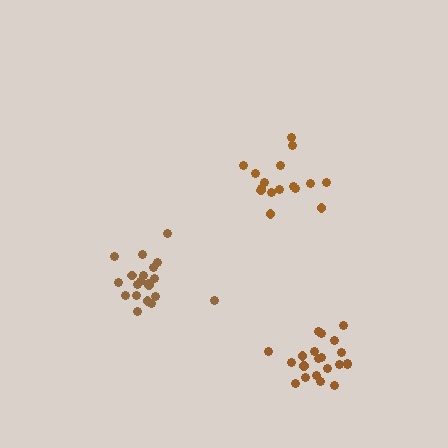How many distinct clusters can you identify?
There are 3 distinct clusters.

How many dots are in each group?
Group 1: 16 dots, Group 2: 20 dots, Group 3: 21 dots (57 total).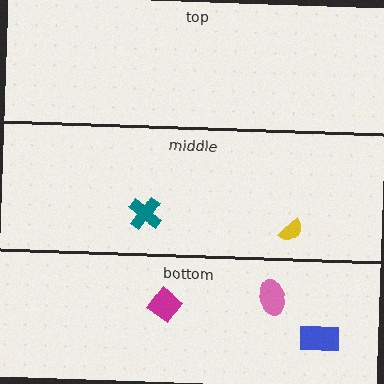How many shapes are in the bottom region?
3.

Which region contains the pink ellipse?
The bottom region.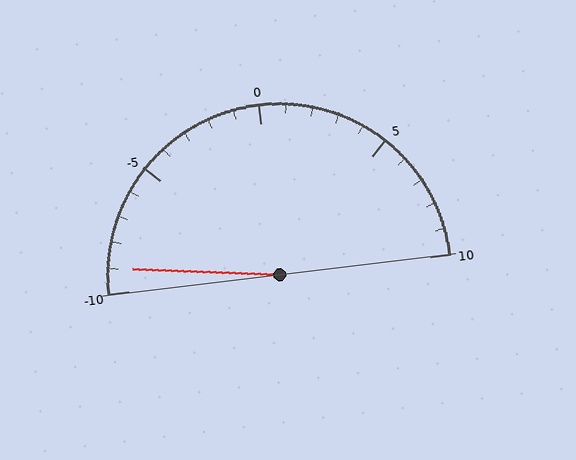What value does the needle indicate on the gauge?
The needle indicates approximately -9.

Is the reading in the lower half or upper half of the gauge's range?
The reading is in the lower half of the range (-10 to 10).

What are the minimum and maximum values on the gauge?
The gauge ranges from -10 to 10.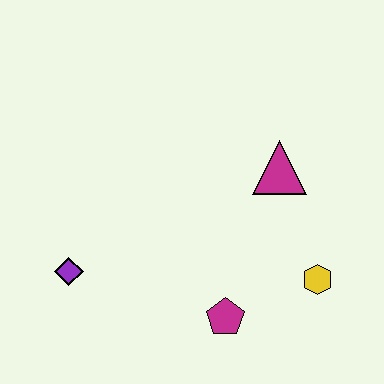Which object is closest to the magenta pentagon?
The yellow hexagon is closest to the magenta pentagon.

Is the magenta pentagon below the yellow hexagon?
Yes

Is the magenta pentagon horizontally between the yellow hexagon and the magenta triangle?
No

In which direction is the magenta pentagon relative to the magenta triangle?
The magenta pentagon is below the magenta triangle.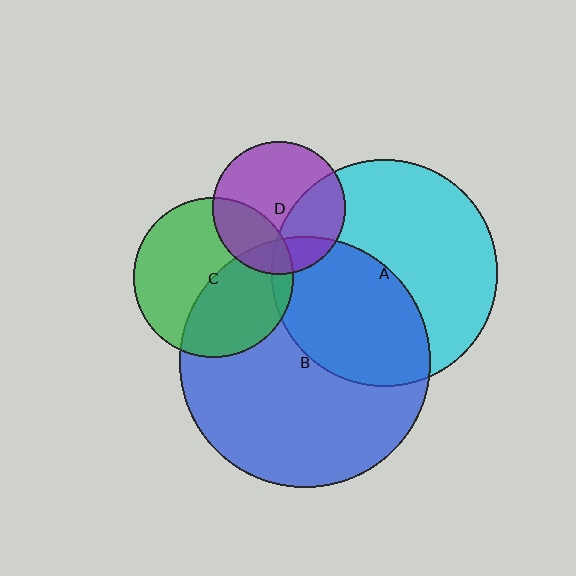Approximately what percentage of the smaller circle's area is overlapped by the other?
Approximately 5%.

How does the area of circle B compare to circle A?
Approximately 1.2 times.